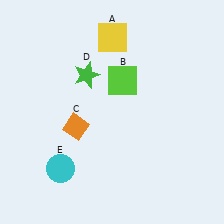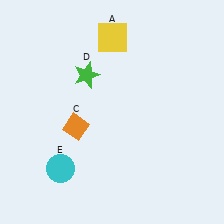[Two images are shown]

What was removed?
The lime square (B) was removed in Image 2.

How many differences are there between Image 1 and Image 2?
There is 1 difference between the two images.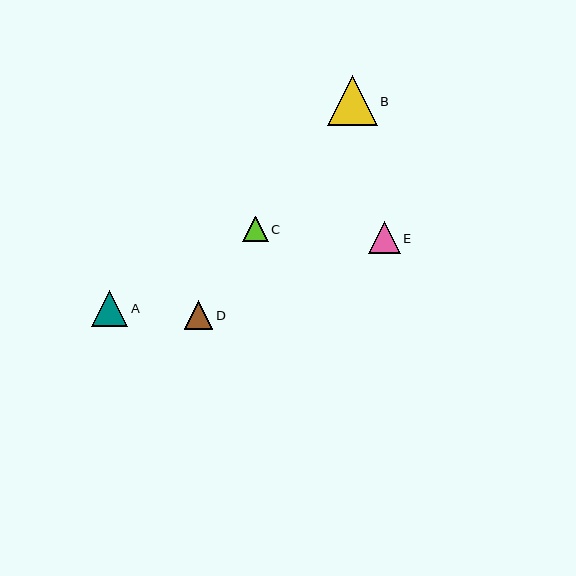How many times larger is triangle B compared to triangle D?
Triangle B is approximately 1.7 times the size of triangle D.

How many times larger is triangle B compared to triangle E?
Triangle B is approximately 1.5 times the size of triangle E.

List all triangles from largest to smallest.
From largest to smallest: B, A, E, D, C.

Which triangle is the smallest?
Triangle C is the smallest with a size of approximately 26 pixels.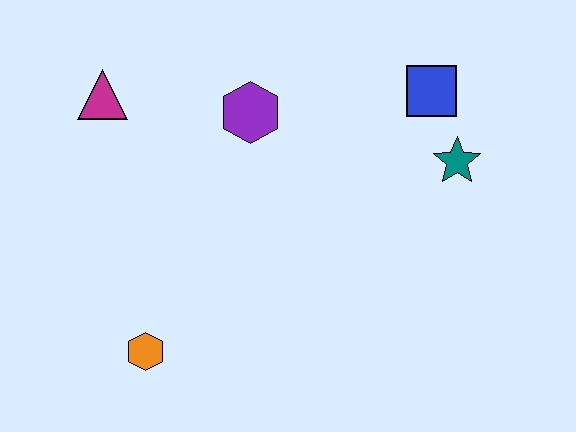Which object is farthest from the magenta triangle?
The teal star is farthest from the magenta triangle.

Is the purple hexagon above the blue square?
No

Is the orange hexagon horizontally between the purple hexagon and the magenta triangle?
Yes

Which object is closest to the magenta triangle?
The purple hexagon is closest to the magenta triangle.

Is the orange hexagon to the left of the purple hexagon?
Yes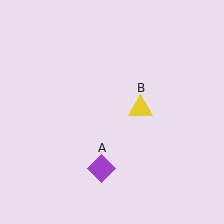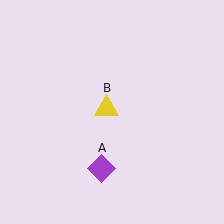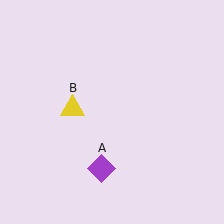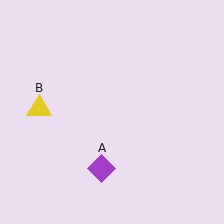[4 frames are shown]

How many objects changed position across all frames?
1 object changed position: yellow triangle (object B).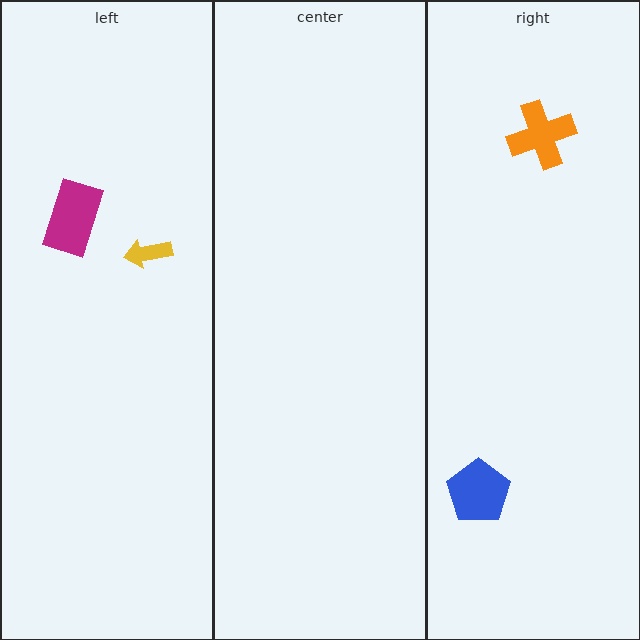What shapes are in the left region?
The magenta rectangle, the yellow arrow.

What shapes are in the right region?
The blue pentagon, the orange cross.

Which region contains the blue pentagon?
The right region.